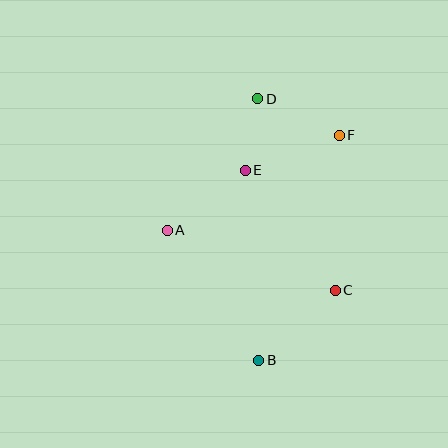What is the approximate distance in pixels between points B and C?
The distance between B and C is approximately 103 pixels.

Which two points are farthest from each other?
Points B and D are farthest from each other.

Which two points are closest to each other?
Points D and E are closest to each other.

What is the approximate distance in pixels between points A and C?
The distance between A and C is approximately 178 pixels.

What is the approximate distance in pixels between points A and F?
The distance between A and F is approximately 196 pixels.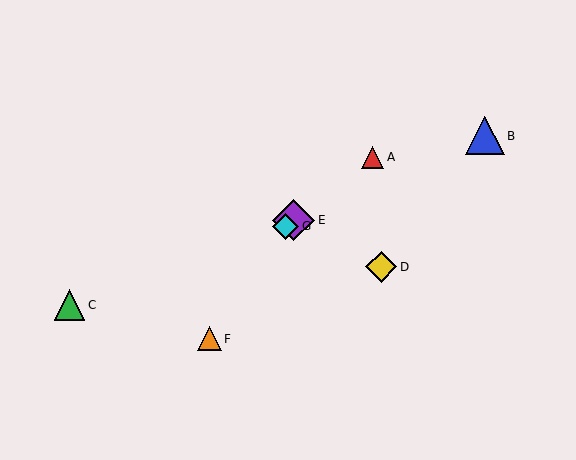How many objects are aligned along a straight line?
3 objects (A, E, G) are aligned along a straight line.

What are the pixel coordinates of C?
Object C is at (70, 305).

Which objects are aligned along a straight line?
Objects A, E, G are aligned along a straight line.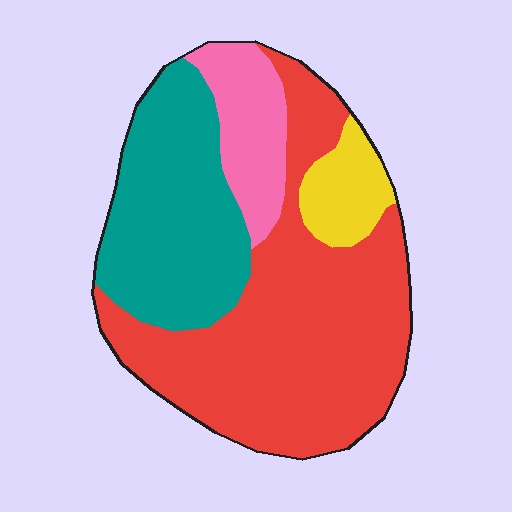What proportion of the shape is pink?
Pink covers roughly 10% of the shape.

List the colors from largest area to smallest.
From largest to smallest: red, teal, pink, yellow.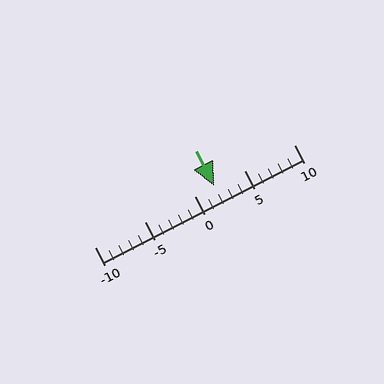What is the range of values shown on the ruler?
The ruler shows values from -10 to 10.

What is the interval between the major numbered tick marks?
The major tick marks are spaced 5 units apart.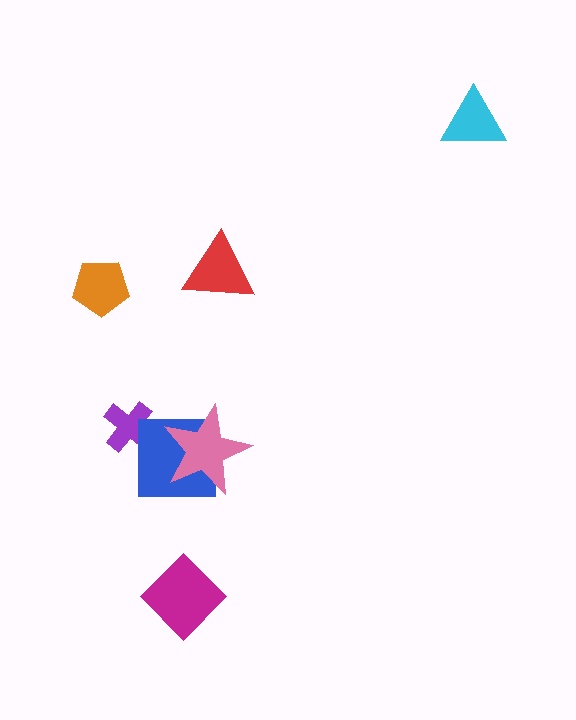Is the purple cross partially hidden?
Yes, it is partially covered by another shape.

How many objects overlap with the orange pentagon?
0 objects overlap with the orange pentagon.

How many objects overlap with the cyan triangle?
0 objects overlap with the cyan triangle.